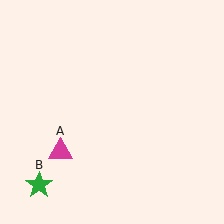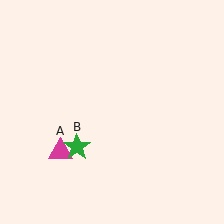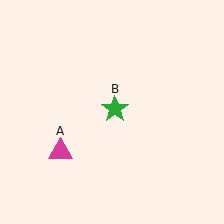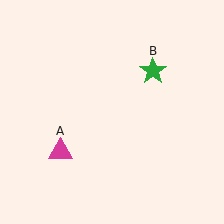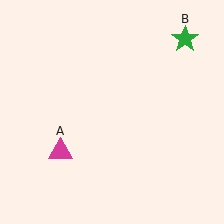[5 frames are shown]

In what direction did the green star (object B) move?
The green star (object B) moved up and to the right.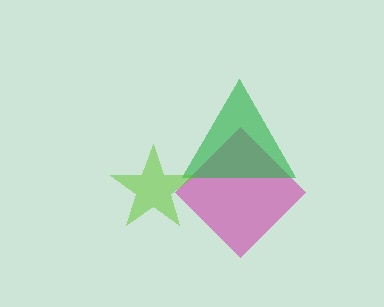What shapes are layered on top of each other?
The layered shapes are: a magenta diamond, a green triangle, a lime star.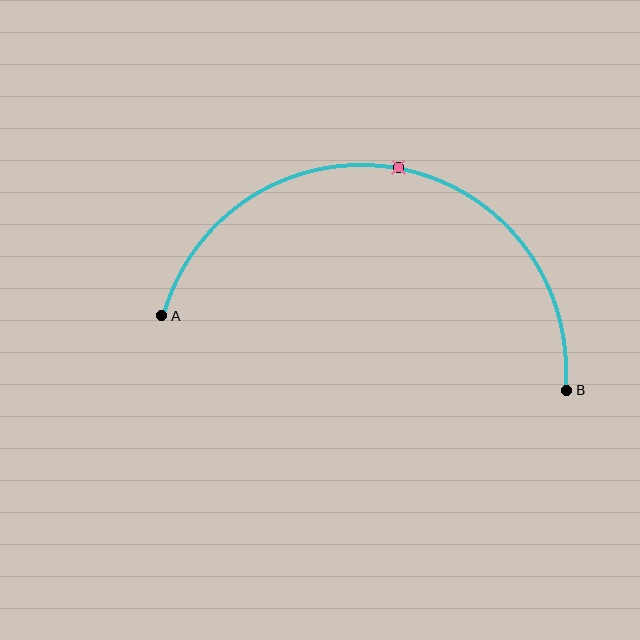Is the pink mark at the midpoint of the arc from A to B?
Yes. The pink mark lies on the arc at equal arc-length from both A and B — it is the arc midpoint.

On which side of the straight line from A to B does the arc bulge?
The arc bulges above the straight line connecting A and B.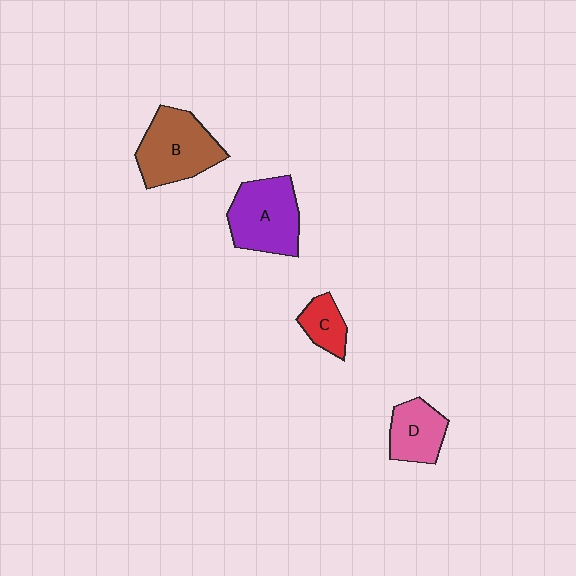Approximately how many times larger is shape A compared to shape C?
Approximately 2.3 times.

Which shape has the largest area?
Shape B (brown).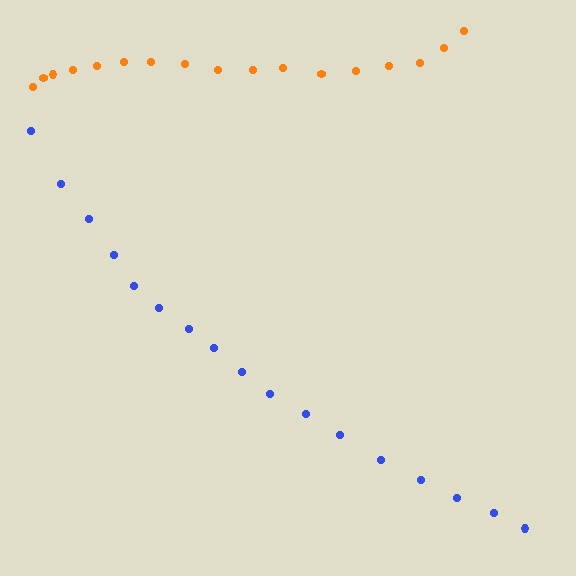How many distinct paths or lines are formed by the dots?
There are 2 distinct paths.